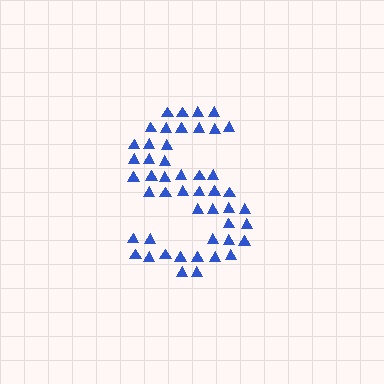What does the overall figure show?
The overall figure shows the letter S.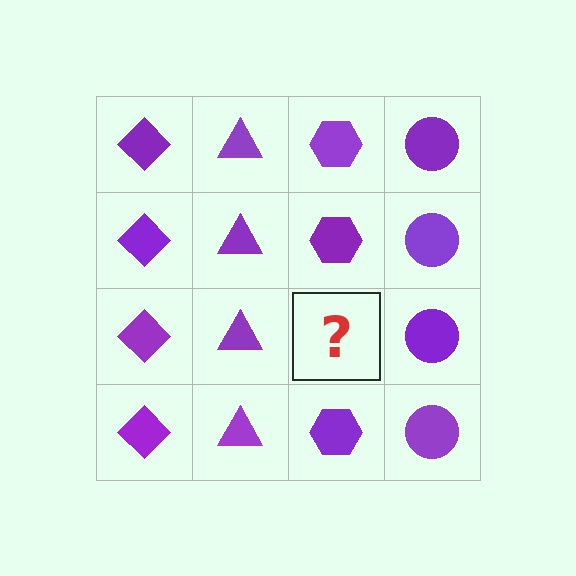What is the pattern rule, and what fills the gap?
The rule is that each column has a consistent shape. The gap should be filled with a purple hexagon.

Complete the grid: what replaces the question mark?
The question mark should be replaced with a purple hexagon.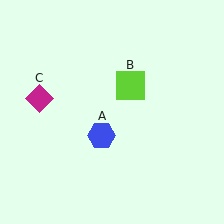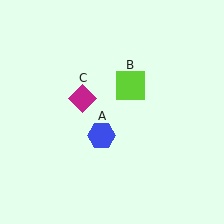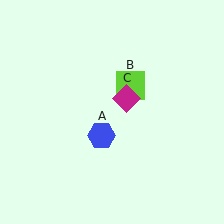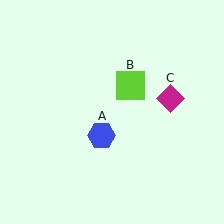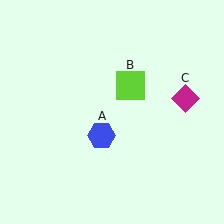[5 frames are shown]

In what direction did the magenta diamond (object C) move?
The magenta diamond (object C) moved right.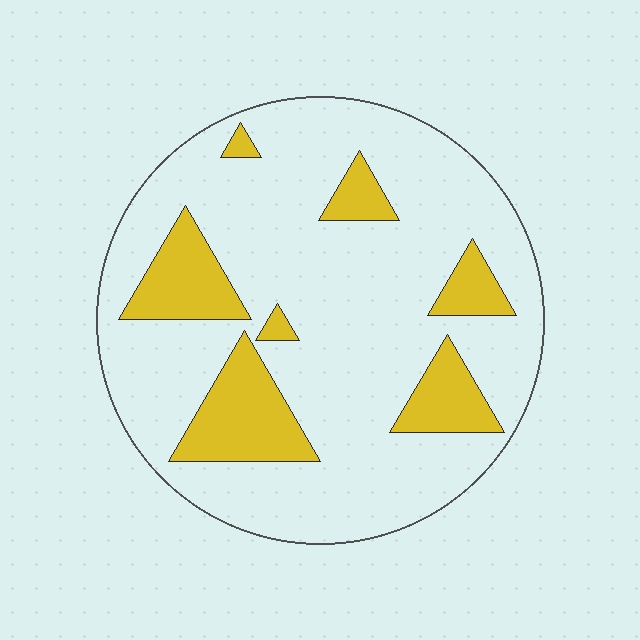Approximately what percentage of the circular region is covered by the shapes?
Approximately 20%.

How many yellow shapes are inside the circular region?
7.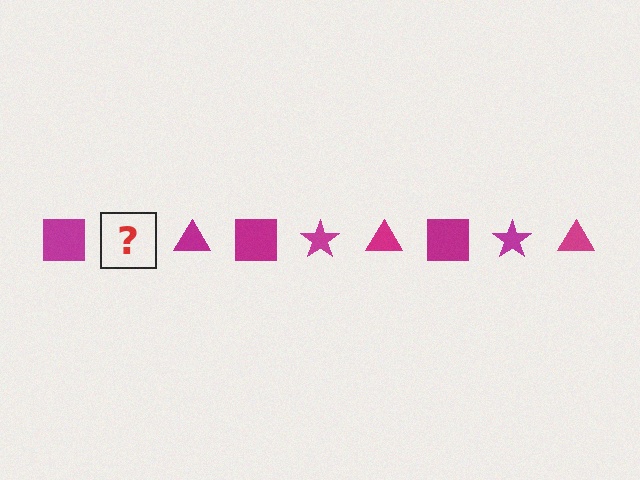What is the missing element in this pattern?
The missing element is a magenta star.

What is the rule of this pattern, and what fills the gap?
The rule is that the pattern cycles through square, star, triangle shapes in magenta. The gap should be filled with a magenta star.